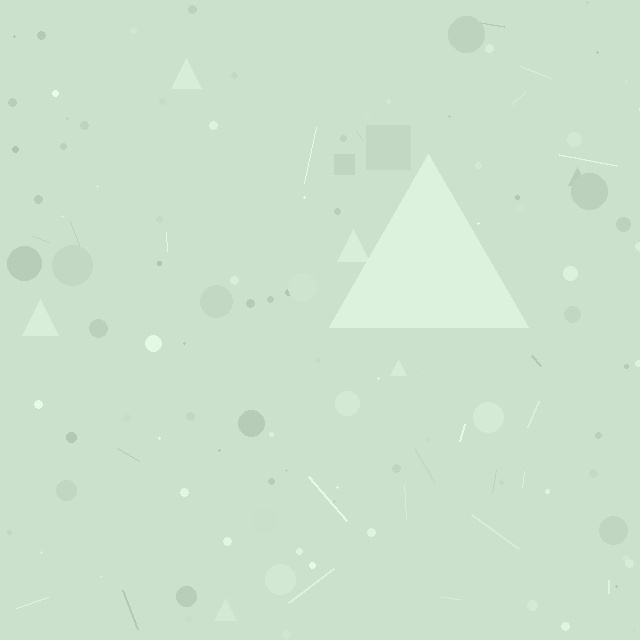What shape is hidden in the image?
A triangle is hidden in the image.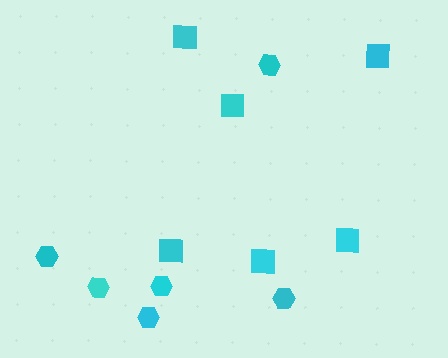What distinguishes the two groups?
There are 2 groups: one group of hexagons (6) and one group of squares (6).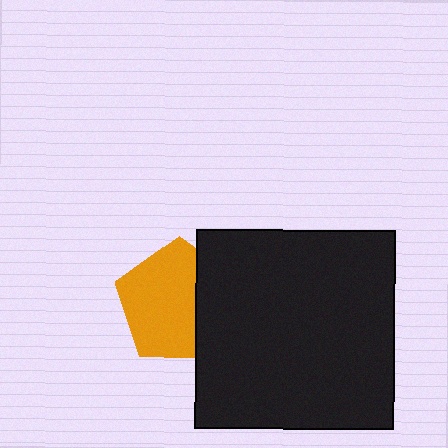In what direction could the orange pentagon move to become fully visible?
The orange pentagon could move left. That would shift it out from behind the black square entirely.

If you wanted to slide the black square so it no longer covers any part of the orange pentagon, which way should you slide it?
Slide it right — that is the most direct way to separate the two shapes.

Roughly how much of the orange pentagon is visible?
Most of it is visible (roughly 67%).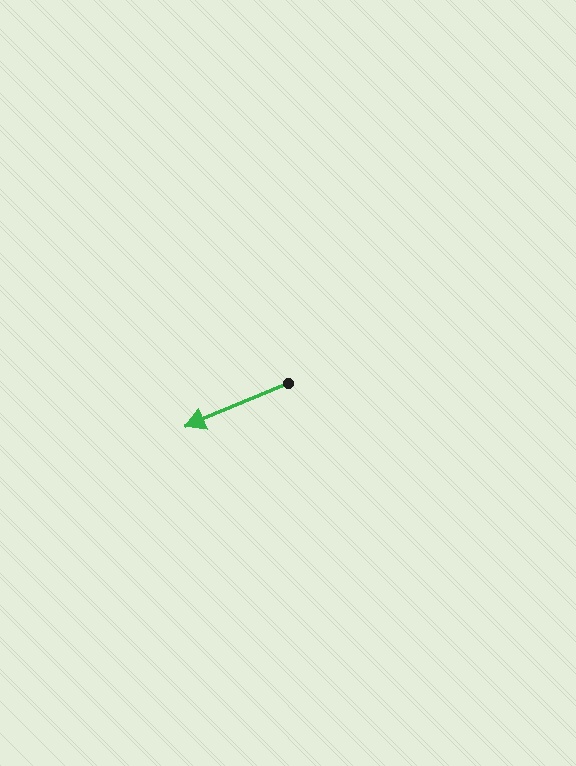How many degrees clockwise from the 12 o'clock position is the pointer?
Approximately 247 degrees.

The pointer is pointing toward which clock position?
Roughly 8 o'clock.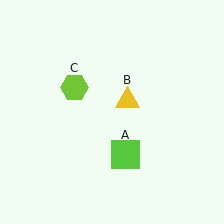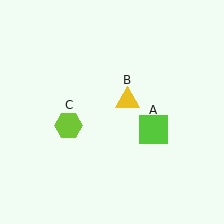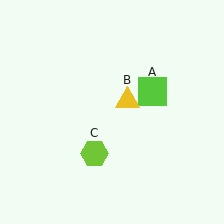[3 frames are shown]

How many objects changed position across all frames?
2 objects changed position: lime square (object A), lime hexagon (object C).